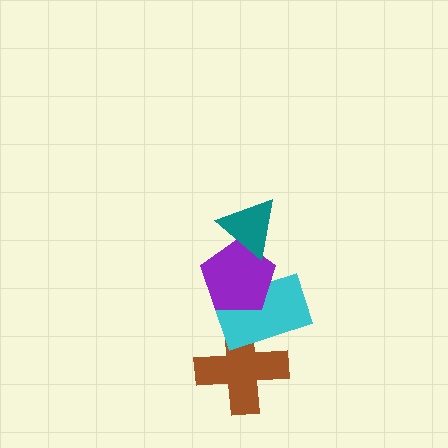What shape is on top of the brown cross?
The cyan rectangle is on top of the brown cross.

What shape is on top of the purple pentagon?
The teal triangle is on top of the purple pentagon.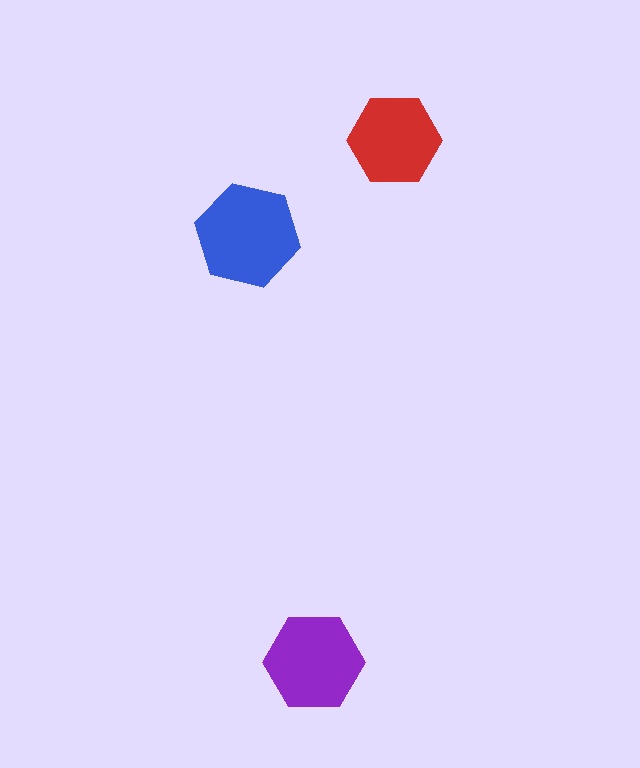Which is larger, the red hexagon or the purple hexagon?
The purple one.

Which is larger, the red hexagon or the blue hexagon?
The blue one.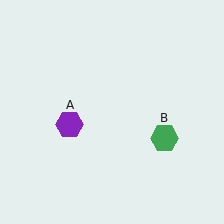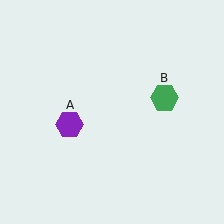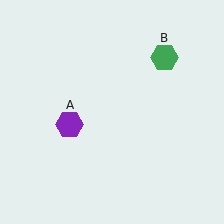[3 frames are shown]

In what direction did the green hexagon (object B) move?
The green hexagon (object B) moved up.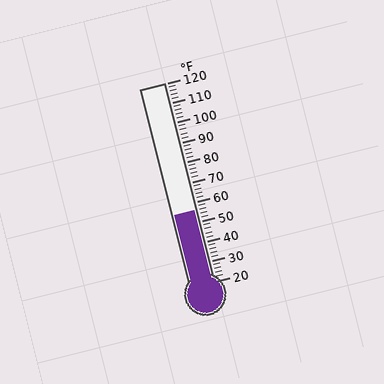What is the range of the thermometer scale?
The thermometer scale ranges from 20°F to 120°F.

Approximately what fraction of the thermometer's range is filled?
The thermometer is filled to approximately 35% of its range.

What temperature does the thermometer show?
The thermometer shows approximately 56°F.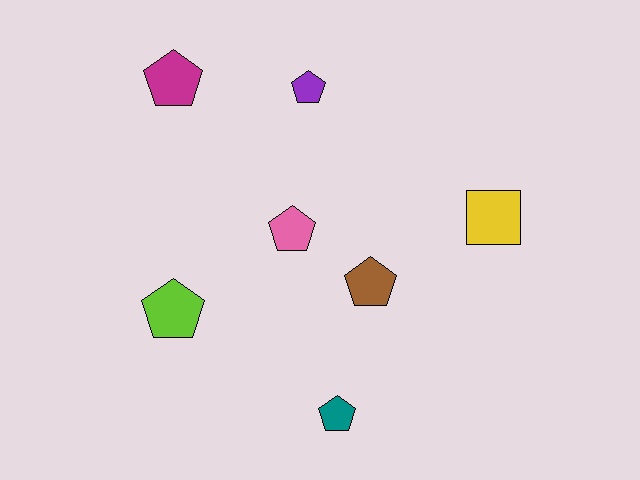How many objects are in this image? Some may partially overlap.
There are 7 objects.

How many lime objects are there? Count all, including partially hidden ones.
There is 1 lime object.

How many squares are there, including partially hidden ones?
There is 1 square.